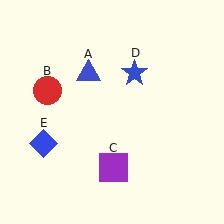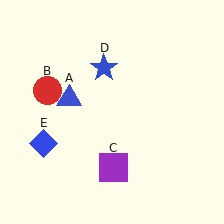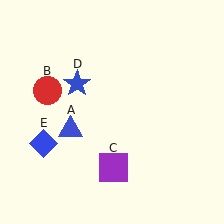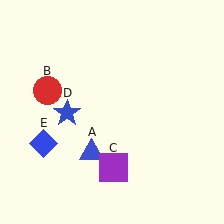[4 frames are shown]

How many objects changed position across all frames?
2 objects changed position: blue triangle (object A), blue star (object D).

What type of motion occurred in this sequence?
The blue triangle (object A), blue star (object D) rotated counterclockwise around the center of the scene.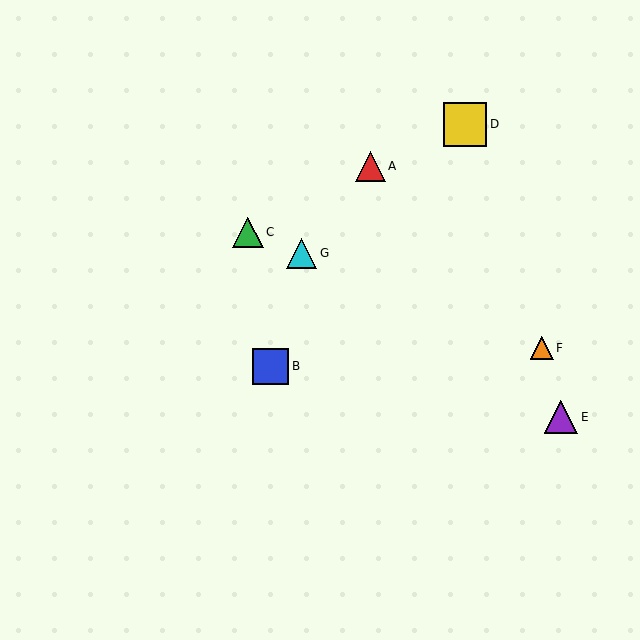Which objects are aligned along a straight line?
Objects C, F, G are aligned along a straight line.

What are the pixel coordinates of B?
Object B is at (271, 366).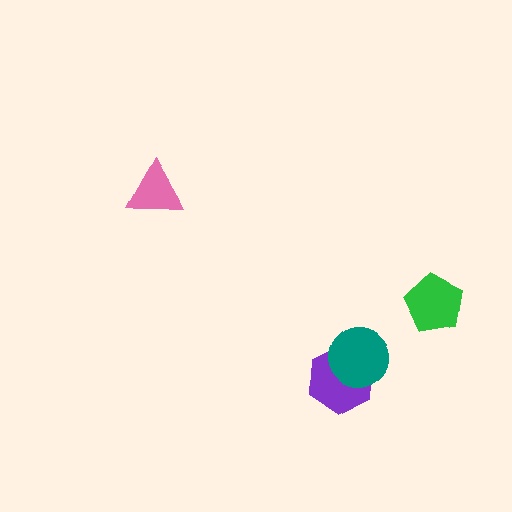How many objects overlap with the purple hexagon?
1 object overlaps with the purple hexagon.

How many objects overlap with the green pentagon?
0 objects overlap with the green pentagon.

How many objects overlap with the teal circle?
1 object overlaps with the teal circle.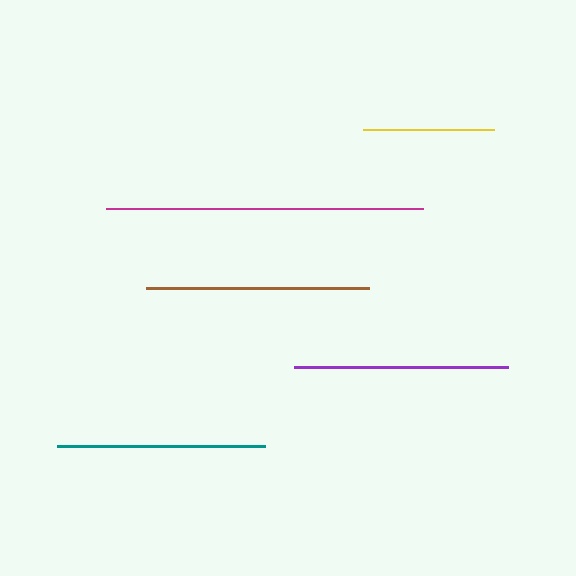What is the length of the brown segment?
The brown segment is approximately 223 pixels long.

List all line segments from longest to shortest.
From longest to shortest: magenta, brown, purple, teal, yellow.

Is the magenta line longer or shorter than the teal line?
The magenta line is longer than the teal line.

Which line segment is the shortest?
The yellow line is the shortest at approximately 131 pixels.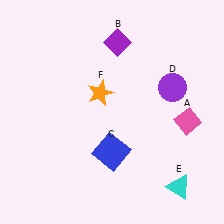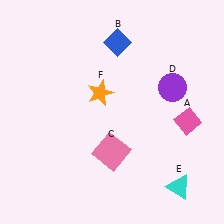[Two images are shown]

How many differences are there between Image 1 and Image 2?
There are 2 differences between the two images.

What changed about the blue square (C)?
In Image 1, C is blue. In Image 2, it changed to pink.